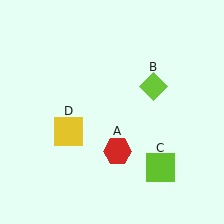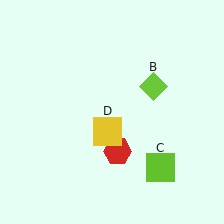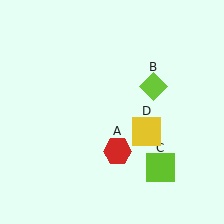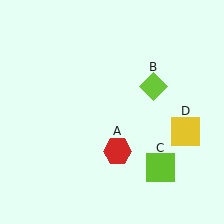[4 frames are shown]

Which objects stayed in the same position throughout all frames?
Red hexagon (object A) and lime diamond (object B) and lime square (object C) remained stationary.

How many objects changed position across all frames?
1 object changed position: yellow square (object D).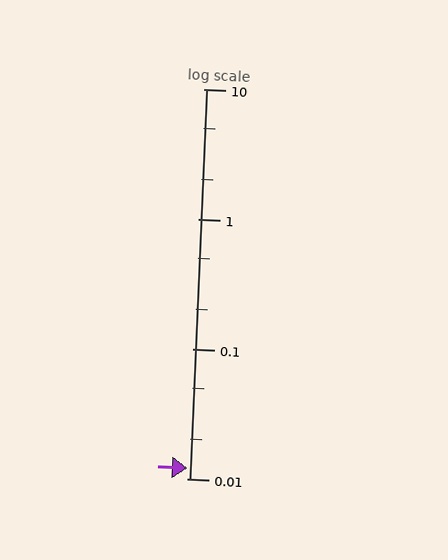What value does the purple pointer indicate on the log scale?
The pointer indicates approximately 0.012.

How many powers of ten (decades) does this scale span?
The scale spans 3 decades, from 0.01 to 10.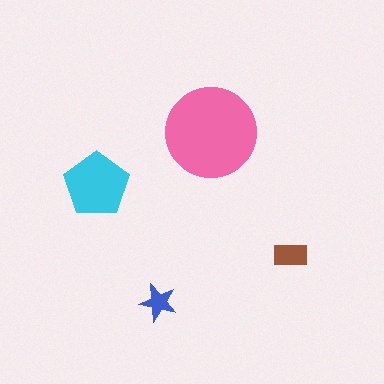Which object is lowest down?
The blue star is bottommost.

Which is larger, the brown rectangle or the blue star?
The brown rectangle.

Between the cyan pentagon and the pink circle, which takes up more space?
The pink circle.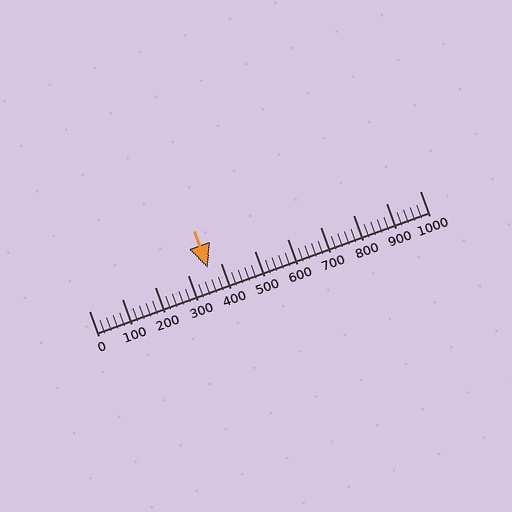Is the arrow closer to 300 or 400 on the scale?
The arrow is closer to 400.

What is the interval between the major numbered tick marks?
The major tick marks are spaced 100 units apart.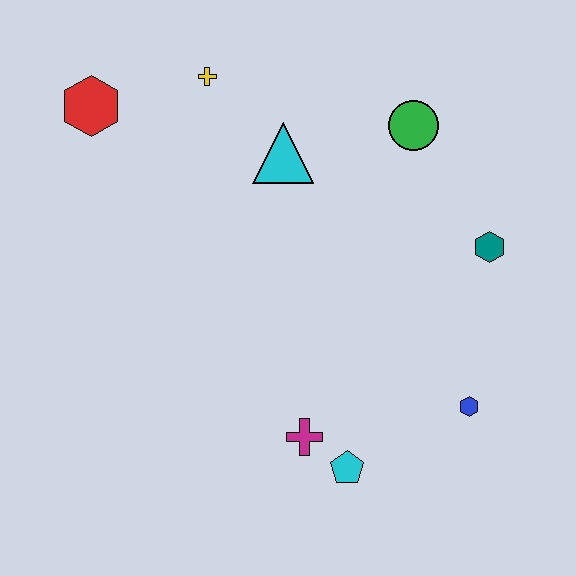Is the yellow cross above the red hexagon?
Yes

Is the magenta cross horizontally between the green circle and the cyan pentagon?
No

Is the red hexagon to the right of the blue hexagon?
No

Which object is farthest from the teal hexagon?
The red hexagon is farthest from the teal hexagon.